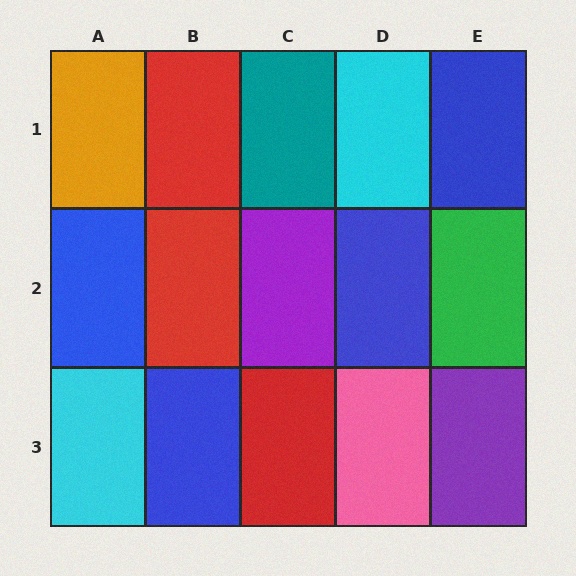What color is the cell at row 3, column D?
Pink.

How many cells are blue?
4 cells are blue.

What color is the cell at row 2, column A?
Blue.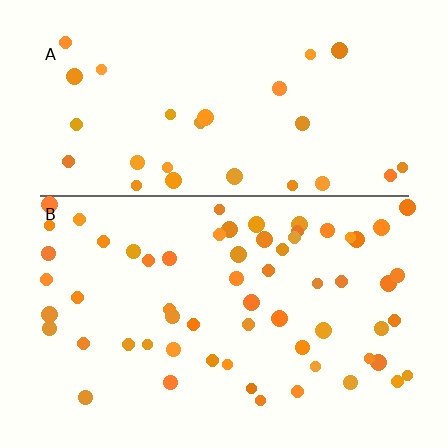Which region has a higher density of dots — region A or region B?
B (the bottom).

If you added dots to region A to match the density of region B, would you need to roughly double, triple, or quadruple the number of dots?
Approximately double.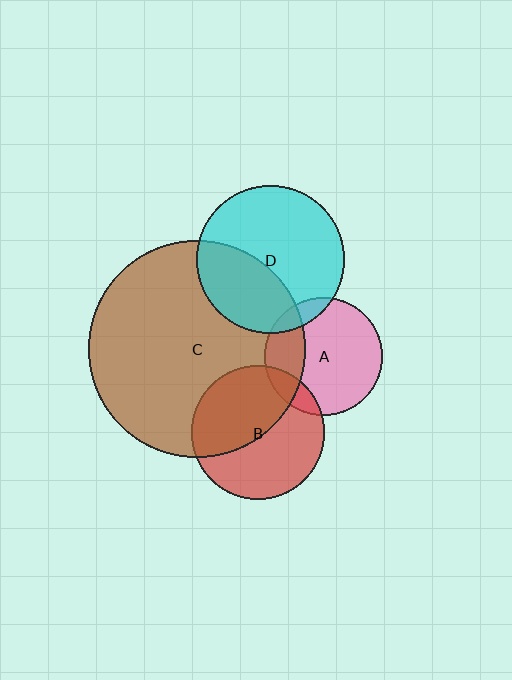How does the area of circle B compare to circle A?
Approximately 1.3 times.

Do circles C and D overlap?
Yes.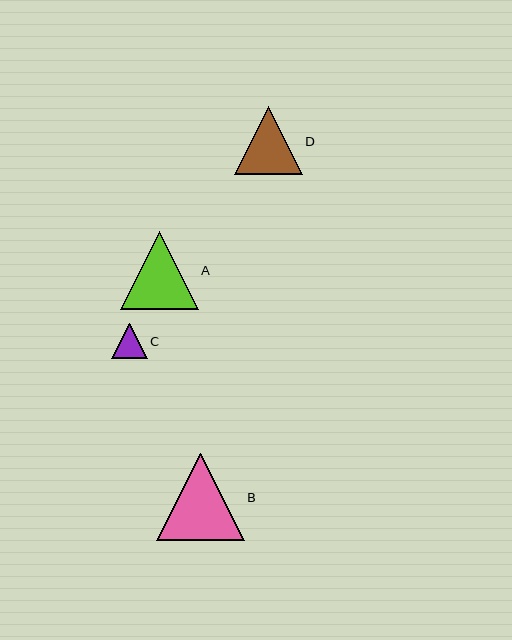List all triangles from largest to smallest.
From largest to smallest: B, A, D, C.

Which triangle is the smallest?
Triangle C is the smallest with a size of approximately 35 pixels.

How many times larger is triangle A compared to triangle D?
Triangle A is approximately 1.2 times the size of triangle D.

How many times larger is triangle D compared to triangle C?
Triangle D is approximately 1.9 times the size of triangle C.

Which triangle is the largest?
Triangle B is the largest with a size of approximately 88 pixels.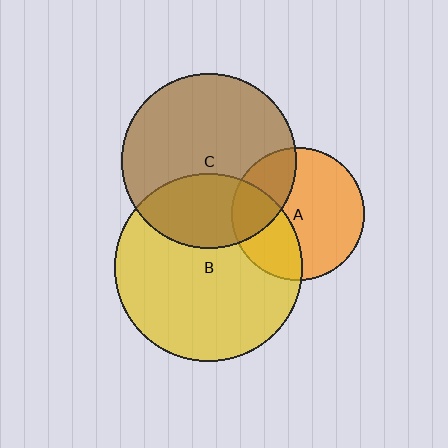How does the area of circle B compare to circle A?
Approximately 2.0 times.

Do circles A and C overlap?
Yes.